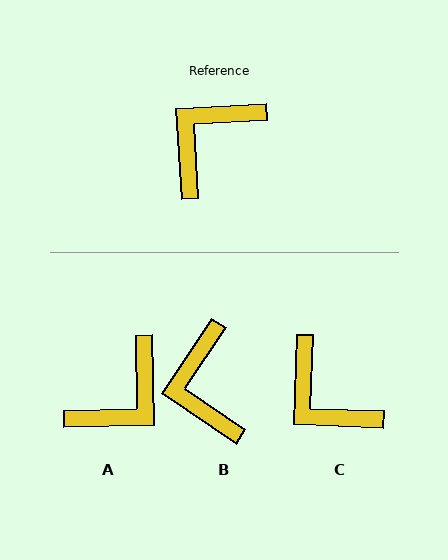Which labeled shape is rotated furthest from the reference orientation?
A, about 178 degrees away.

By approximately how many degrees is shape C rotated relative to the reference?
Approximately 84 degrees counter-clockwise.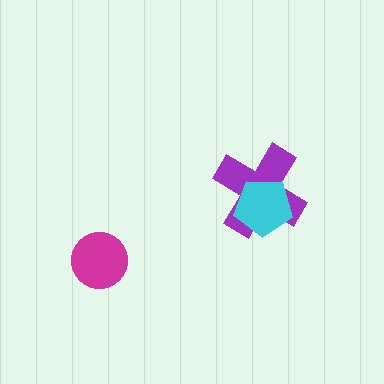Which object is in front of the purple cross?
The cyan pentagon is in front of the purple cross.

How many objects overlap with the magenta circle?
0 objects overlap with the magenta circle.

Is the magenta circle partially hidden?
No, no other shape covers it.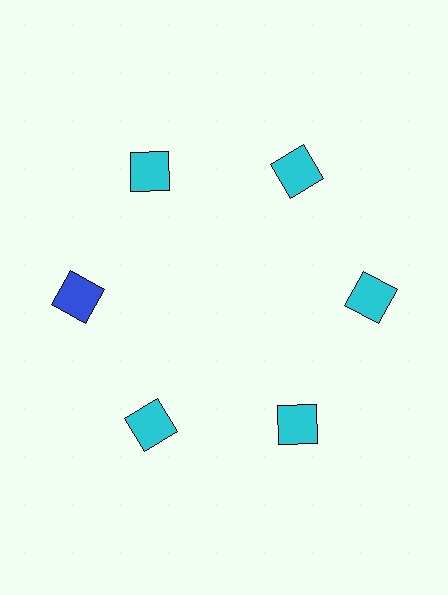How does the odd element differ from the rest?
It has a different color: blue instead of cyan.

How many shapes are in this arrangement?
There are 6 shapes arranged in a ring pattern.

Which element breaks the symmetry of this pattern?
The blue square at roughly the 9 o'clock position breaks the symmetry. All other shapes are cyan squares.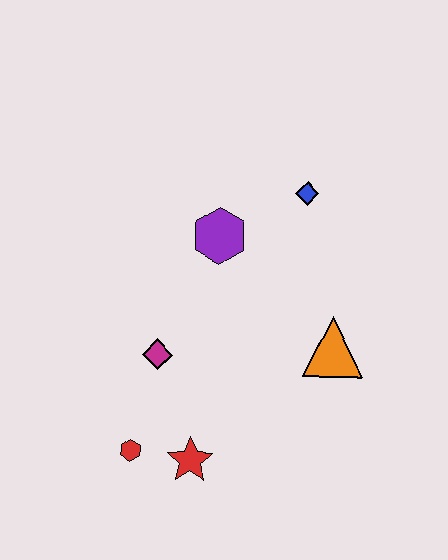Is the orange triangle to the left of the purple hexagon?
No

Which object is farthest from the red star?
The blue diamond is farthest from the red star.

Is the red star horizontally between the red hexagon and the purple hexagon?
Yes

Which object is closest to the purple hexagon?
The blue diamond is closest to the purple hexagon.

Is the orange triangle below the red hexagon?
No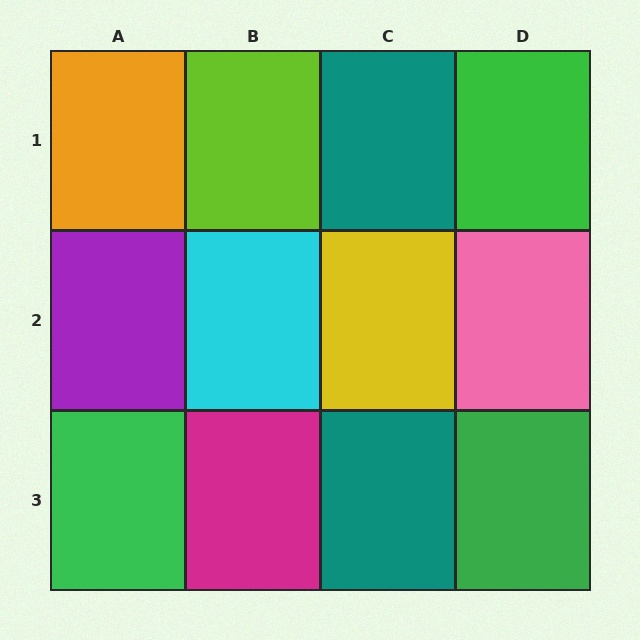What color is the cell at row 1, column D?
Green.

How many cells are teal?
2 cells are teal.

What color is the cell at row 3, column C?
Teal.